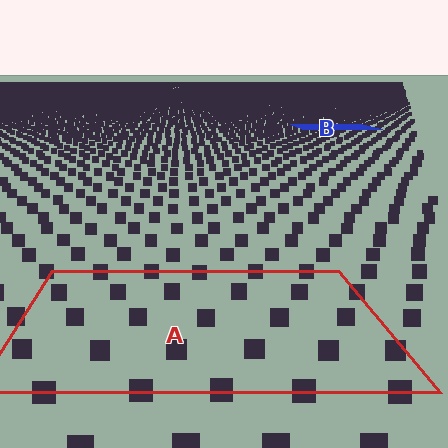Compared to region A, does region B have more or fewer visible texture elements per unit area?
Region B has more texture elements per unit area — they are packed more densely because it is farther away.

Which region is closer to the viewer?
Region A is closer. The texture elements there are larger and more spread out.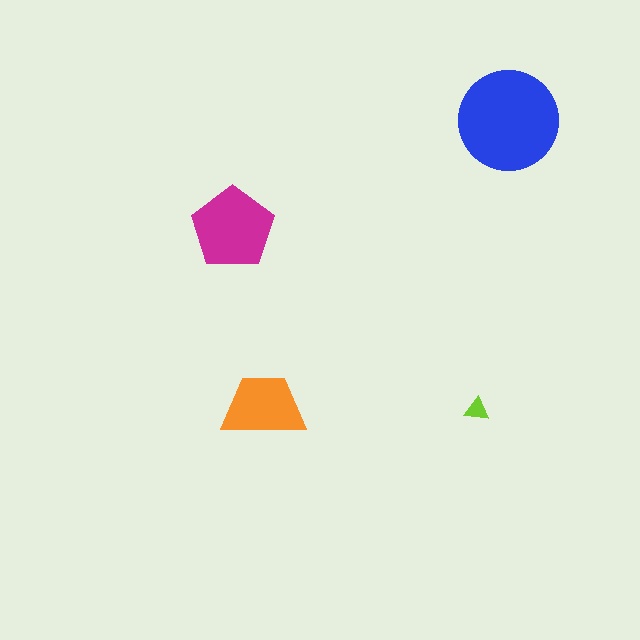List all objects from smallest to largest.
The lime triangle, the orange trapezoid, the magenta pentagon, the blue circle.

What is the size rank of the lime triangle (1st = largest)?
4th.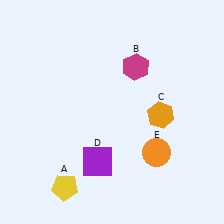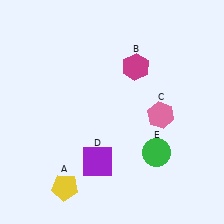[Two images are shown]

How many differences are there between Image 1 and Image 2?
There are 2 differences between the two images.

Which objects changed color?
C changed from orange to pink. E changed from orange to green.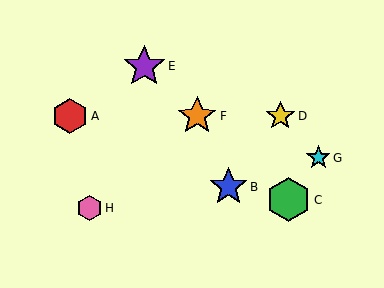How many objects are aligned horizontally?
3 objects (A, D, F) are aligned horizontally.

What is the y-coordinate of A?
Object A is at y≈116.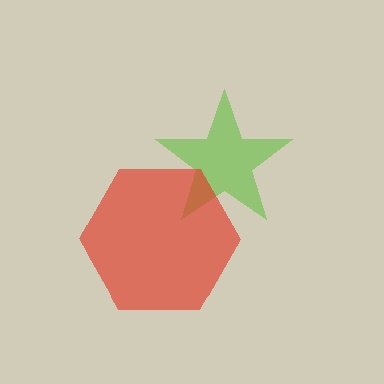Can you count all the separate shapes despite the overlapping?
Yes, there are 2 separate shapes.